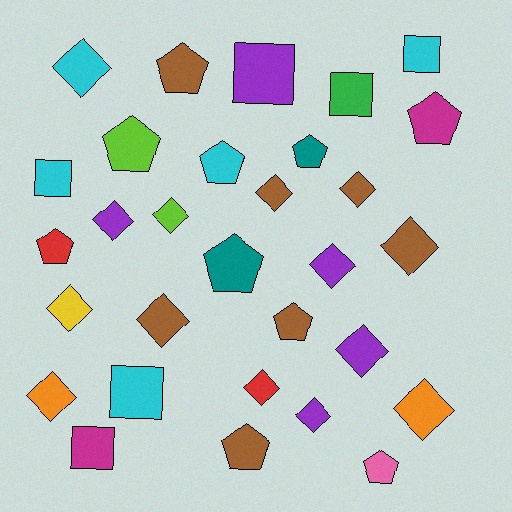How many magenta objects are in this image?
There are 2 magenta objects.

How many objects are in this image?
There are 30 objects.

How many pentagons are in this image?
There are 10 pentagons.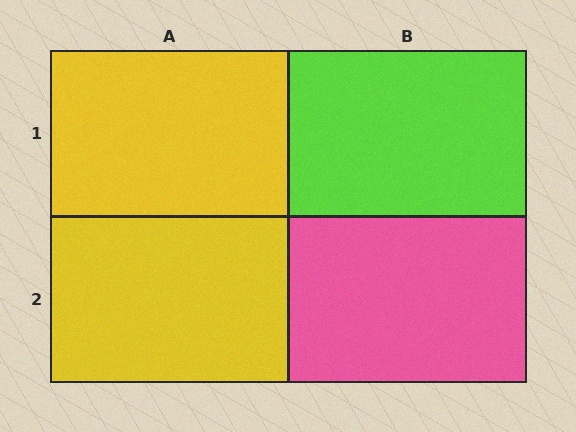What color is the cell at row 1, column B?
Lime.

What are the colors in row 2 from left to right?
Yellow, pink.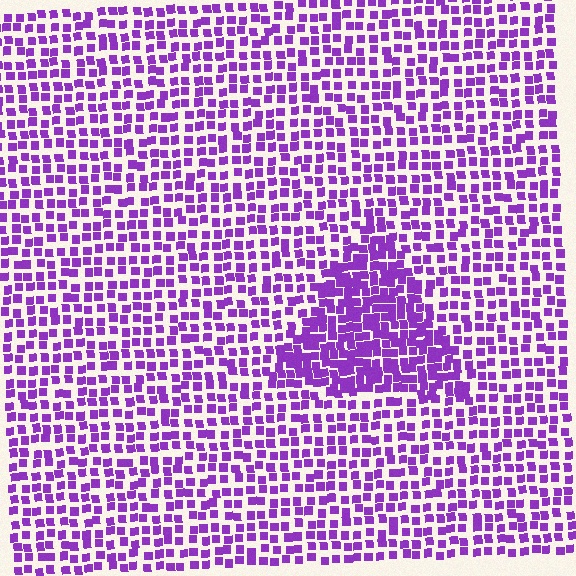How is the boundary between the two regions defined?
The boundary is defined by a change in element density (approximately 1.8x ratio). All elements are the same color, size, and shape.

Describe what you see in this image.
The image contains small purple elements arranged at two different densities. A triangle-shaped region is visible where the elements are more densely packed than the surrounding area.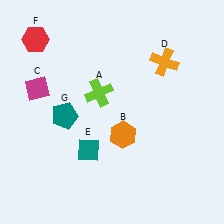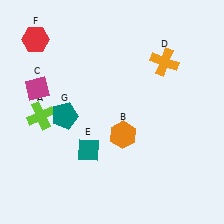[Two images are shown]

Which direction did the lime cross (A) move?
The lime cross (A) moved left.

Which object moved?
The lime cross (A) moved left.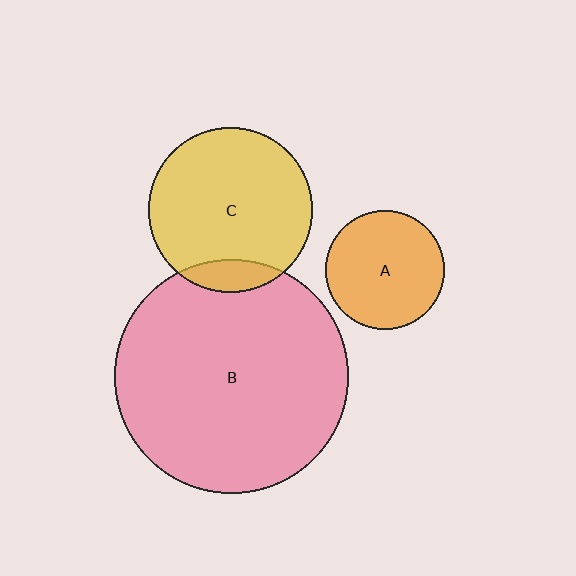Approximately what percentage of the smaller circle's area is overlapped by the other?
Approximately 10%.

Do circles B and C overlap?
Yes.